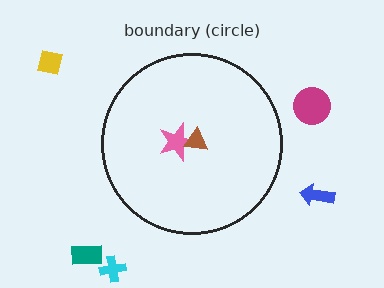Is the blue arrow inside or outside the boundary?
Outside.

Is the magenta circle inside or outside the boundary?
Outside.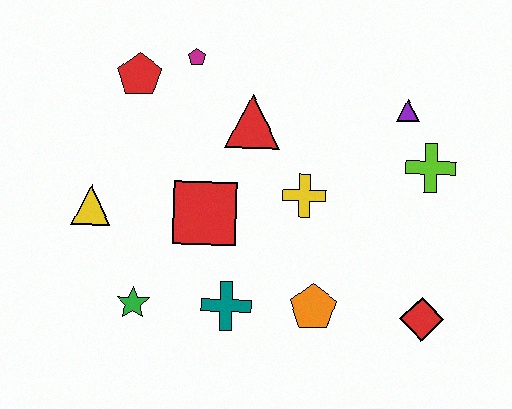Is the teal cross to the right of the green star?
Yes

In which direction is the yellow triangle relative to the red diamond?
The yellow triangle is to the left of the red diamond.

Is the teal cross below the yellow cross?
Yes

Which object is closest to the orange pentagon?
The teal cross is closest to the orange pentagon.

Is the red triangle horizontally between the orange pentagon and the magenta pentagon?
Yes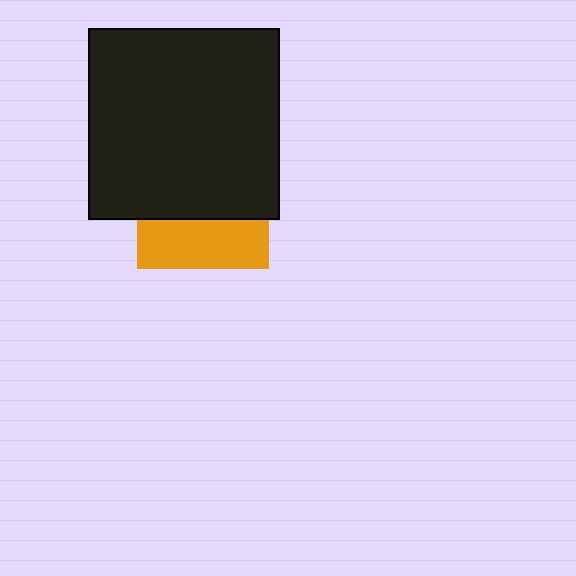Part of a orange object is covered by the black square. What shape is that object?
It is a square.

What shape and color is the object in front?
The object in front is a black square.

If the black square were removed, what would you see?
You would see the complete orange square.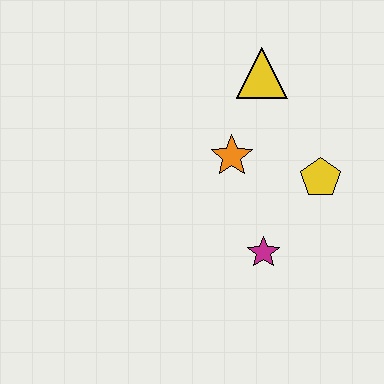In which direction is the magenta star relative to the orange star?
The magenta star is below the orange star.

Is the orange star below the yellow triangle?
Yes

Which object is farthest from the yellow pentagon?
The yellow triangle is farthest from the yellow pentagon.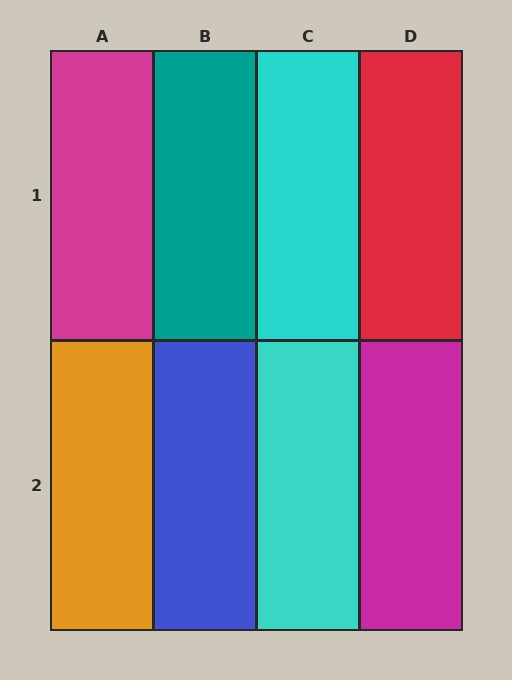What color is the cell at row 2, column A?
Orange.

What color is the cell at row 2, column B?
Blue.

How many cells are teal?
1 cell is teal.